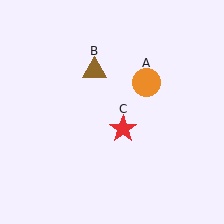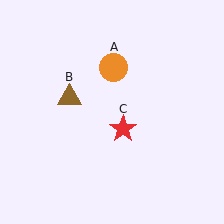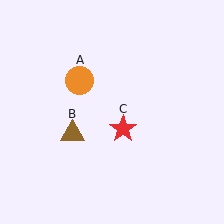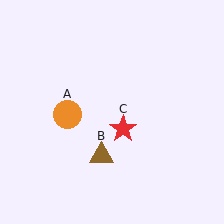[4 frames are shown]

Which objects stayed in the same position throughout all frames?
Red star (object C) remained stationary.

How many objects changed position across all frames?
2 objects changed position: orange circle (object A), brown triangle (object B).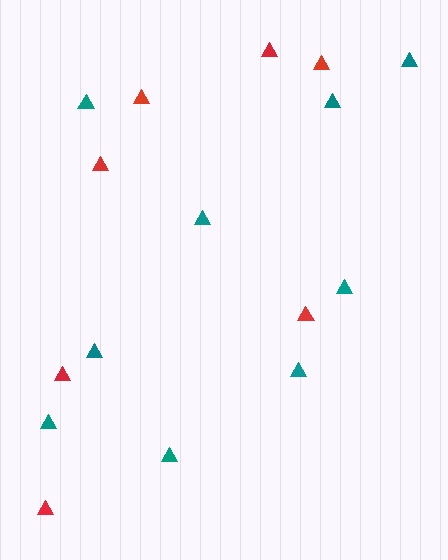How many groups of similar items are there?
There are 2 groups: one group of teal triangles (9) and one group of red triangles (7).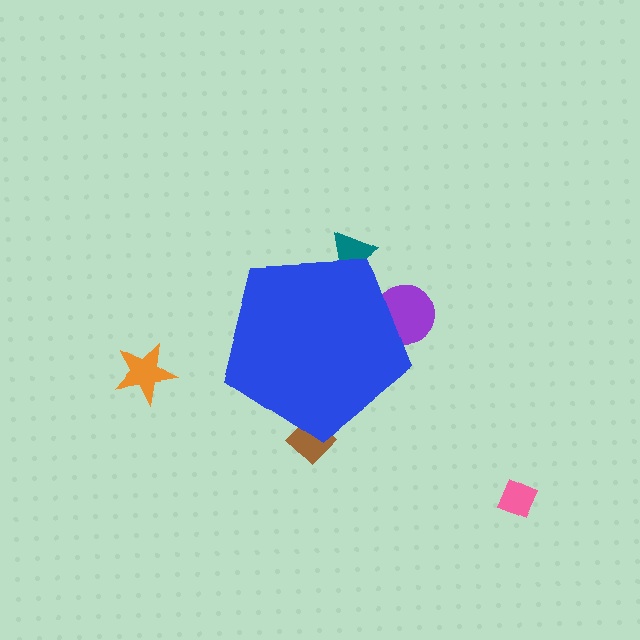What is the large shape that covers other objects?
A blue pentagon.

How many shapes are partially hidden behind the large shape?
3 shapes are partially hidden.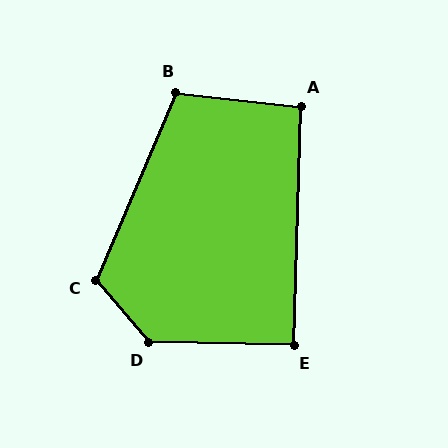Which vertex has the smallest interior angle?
E, at approximately 90 degrees.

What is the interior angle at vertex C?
Approximately 116 degrees (obtuse).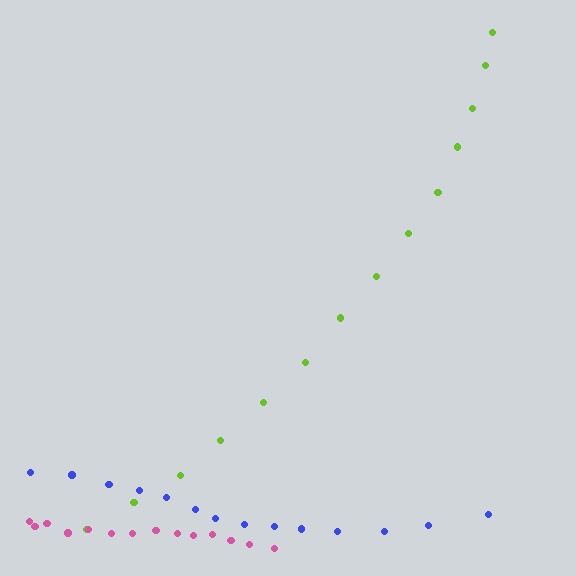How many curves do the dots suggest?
There are 3 distinct paths.